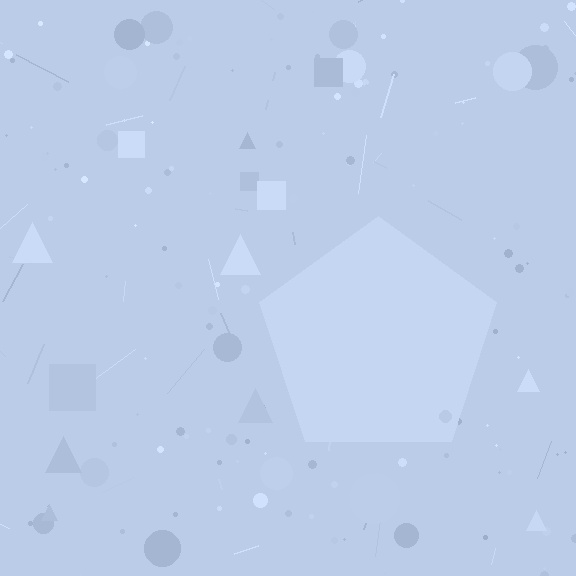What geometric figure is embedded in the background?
A pentagon is embedded in the background.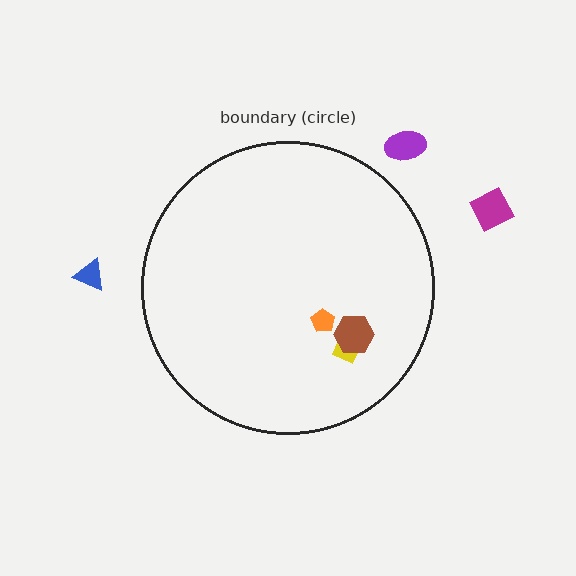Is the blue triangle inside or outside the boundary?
Outside.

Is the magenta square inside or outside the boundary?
Outside.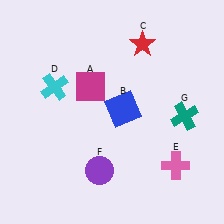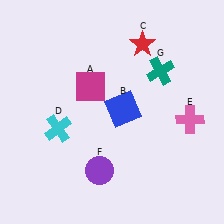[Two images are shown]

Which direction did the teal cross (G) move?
The teal cross (G) moved up.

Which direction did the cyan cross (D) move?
The cyan cross (D) moved down.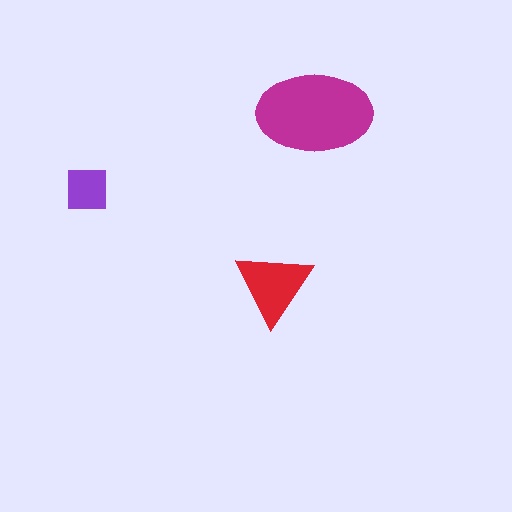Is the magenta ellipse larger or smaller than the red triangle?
Larger.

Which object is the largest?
The magenta ellipse.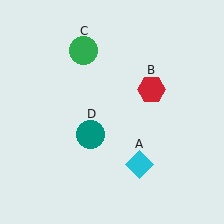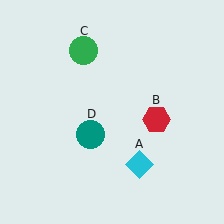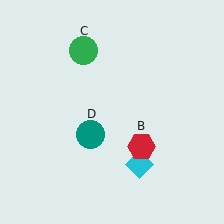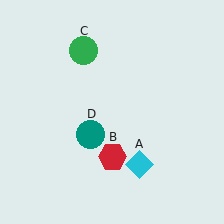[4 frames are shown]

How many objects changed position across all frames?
1 object changed position: red hexagon (object B).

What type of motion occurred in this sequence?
The red hexagon (object B) rotated clockwise around the center of the scene.